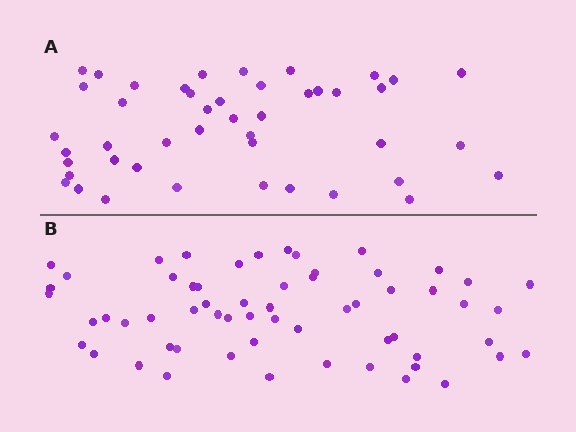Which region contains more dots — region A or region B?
Region B (the bottom region) has more dots.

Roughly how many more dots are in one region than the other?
Region B has approximately 15 more dots than region A.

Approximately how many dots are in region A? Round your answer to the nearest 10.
About 40 dots. (The exact count is 45, which rounds to 40.)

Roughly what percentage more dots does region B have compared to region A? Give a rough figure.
About 35% more.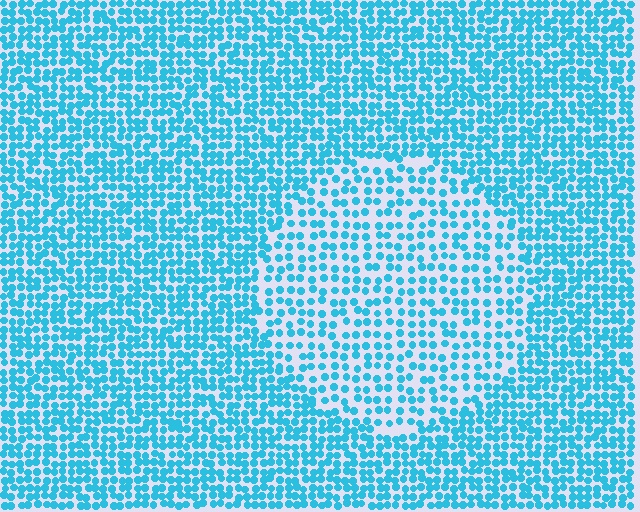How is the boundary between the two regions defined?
The boundary is defined by a change in element density (approximately 1.7x ratio). All elements are the same color, size, and shape.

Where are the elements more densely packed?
The elements are more densely packed outside the circle boundary.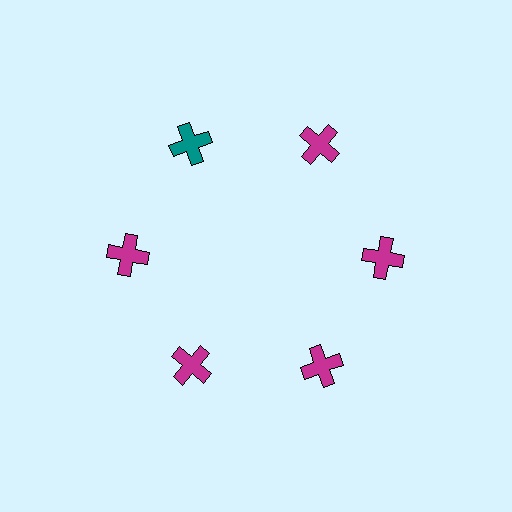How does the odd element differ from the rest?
It has a different color: teal instead of magenta.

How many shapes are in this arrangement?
There are 6 shapes arranged in a ring pattern.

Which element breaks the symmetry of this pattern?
The teal cross at roughly the 11 o'clock position breaks the symmetry. All other shapes are magenta crosses.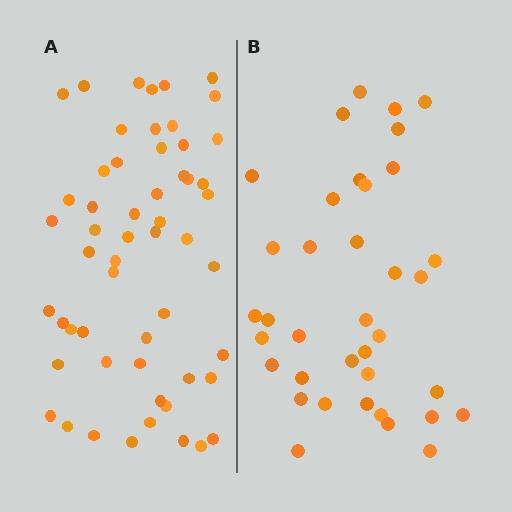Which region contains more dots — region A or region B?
Region A (the left region) has more dots.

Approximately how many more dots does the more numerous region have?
Region A has approximately 20 more dots than region B.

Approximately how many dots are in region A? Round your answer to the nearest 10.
About 60 dots. (The exact count is 55, which rounds to 60.)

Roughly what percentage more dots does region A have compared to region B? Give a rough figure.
About 50% more.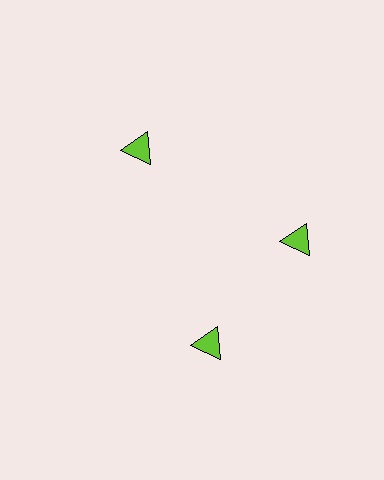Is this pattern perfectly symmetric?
No. The 3 lime triangles are arranged in a ring, but one element near the 7 o'clock position is rotated out of alignment along the ring, breaking the 3-fold rotational symmetry.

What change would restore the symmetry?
The symmetry would be restored by rotating it back into even spacing with its neighbors so that all 3 triangles sit at equal angles and equal distance from the center.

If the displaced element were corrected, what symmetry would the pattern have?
It would have 3-fold rotational symmetry — the pattern would map onto itself every 120 degrees.